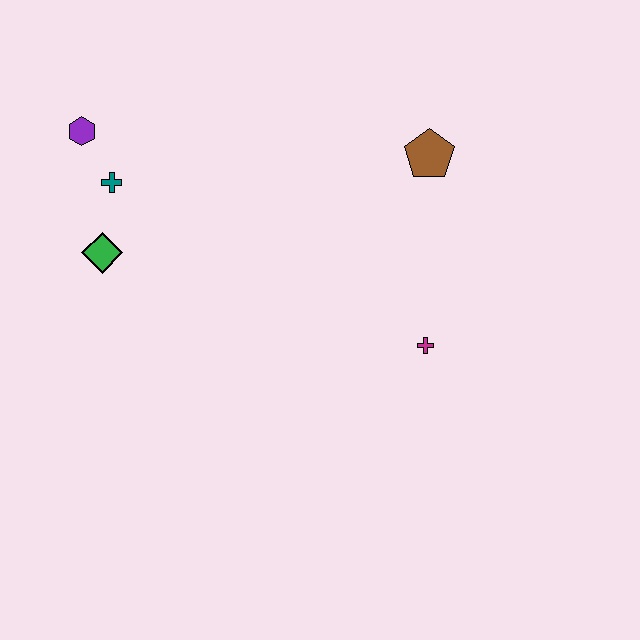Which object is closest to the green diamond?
The teal cross is closest to the green diamond.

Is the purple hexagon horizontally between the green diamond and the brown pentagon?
No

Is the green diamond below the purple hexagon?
Yes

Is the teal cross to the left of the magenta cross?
Yes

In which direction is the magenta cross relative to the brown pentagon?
The magenta cross is below the brown pentagon.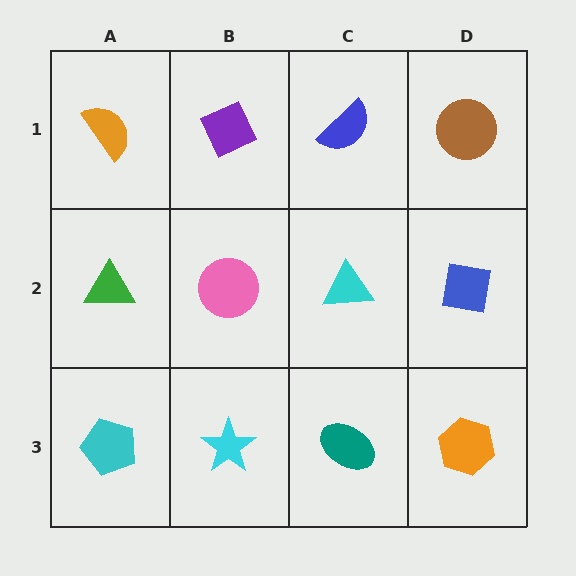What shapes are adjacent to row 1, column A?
A green triangle (row 2, column A), a purple diamond (row 1, column B).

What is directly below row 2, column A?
A cyan pentagon.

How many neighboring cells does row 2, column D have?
3.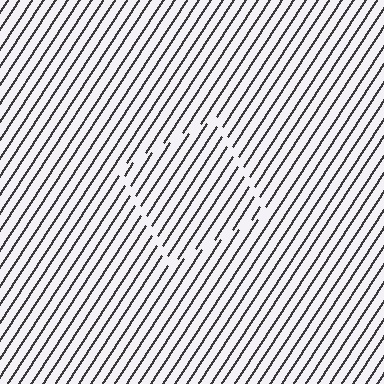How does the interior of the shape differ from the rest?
The interior of the shape contains the same grating, shifted by half a period — the contour is defined by the phase discontinuity where line-ends from the inner and outer gratings abut.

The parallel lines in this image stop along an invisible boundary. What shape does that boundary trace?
An illusory square. The interior of the shape contains the same grating, shifted by half a period — the contour is defined by the phase discontinuity where line-ends from the inner and outer gratings abut.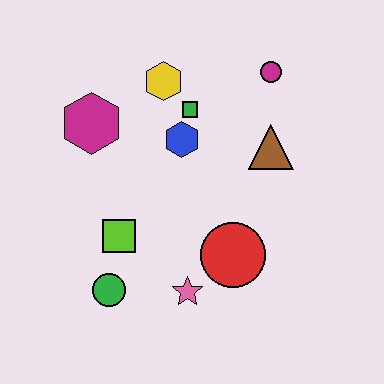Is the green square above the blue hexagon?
Yes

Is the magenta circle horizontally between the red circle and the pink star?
No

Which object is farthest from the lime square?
The magenta circle is farthest from the lime square.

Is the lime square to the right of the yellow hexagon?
No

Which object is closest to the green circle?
The lime square is closest to the green circle.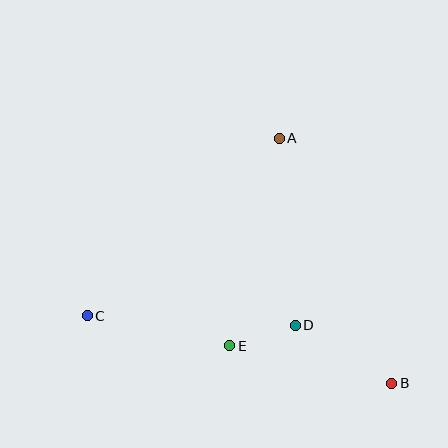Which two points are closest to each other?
Points D and E are closest to each other.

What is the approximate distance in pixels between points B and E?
The distance between B and E is approximately 166 pixels.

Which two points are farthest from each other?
Points B and C are farthest from each other.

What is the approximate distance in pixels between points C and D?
The distance between C and D is approximately 208 pixels.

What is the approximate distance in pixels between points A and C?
The distance between A and C is approximately 261 pixels.